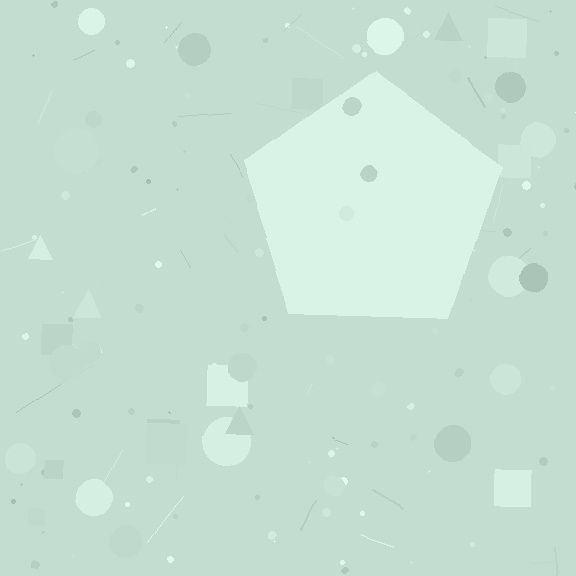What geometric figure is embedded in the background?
A pentagon is embedded in the background.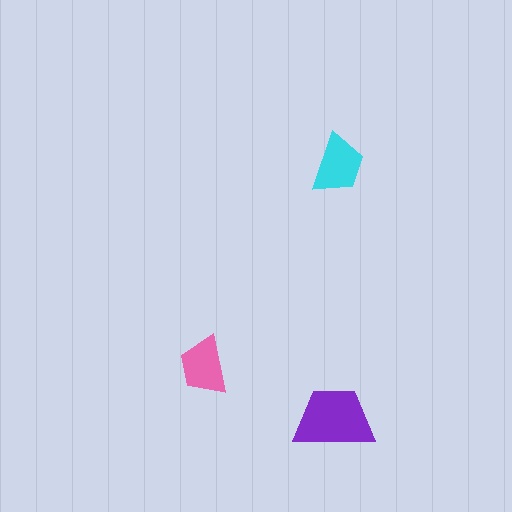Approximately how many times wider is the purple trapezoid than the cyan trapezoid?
About 1.5 times wider.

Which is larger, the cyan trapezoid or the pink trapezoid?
The cyan one.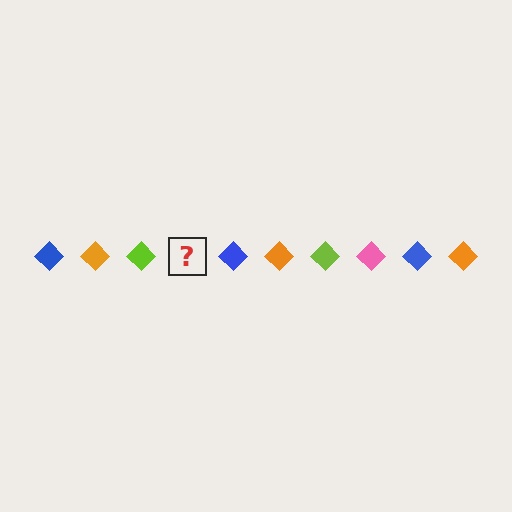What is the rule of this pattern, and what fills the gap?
The rule is that the pattern cycles through blue, orange, lime, pink diamonds. The gap should be filled with a pink diamond.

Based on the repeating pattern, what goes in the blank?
The blank should be a pink diamond.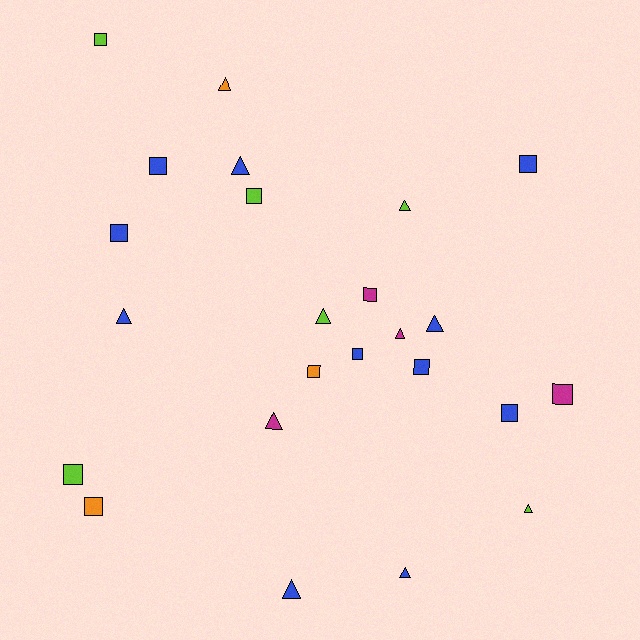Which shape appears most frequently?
Square, with 13 objects.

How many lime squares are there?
There are 3 lime squares.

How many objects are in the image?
There are 24 objects.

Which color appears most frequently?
Blue, with 11 objects.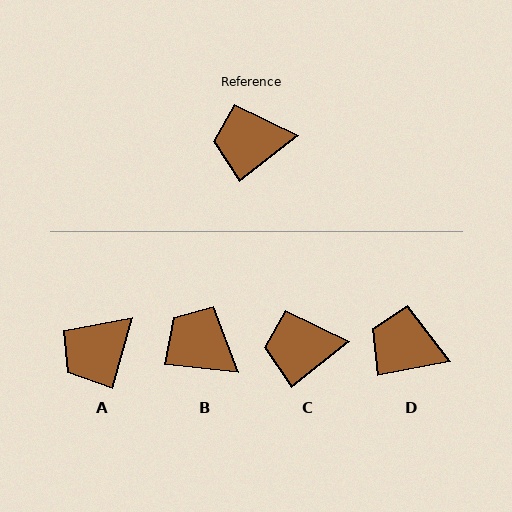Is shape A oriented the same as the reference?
No, it is off by about 36 degrees.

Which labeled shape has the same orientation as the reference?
C.